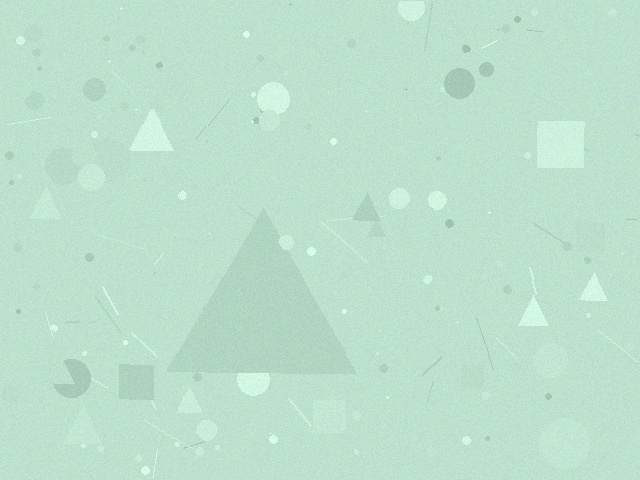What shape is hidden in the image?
A triangle is hidden in the image.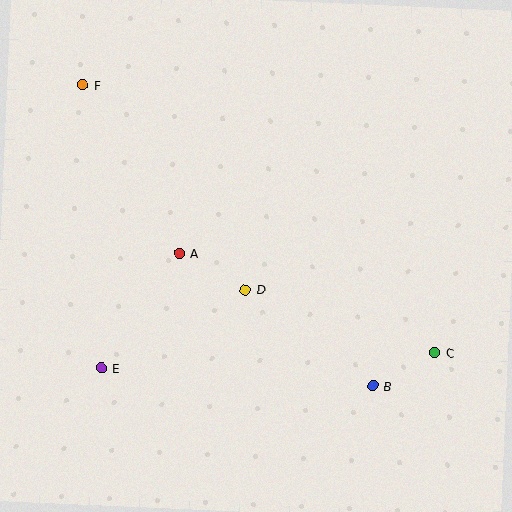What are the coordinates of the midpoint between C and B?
The midpoint between C and B is at (404, 369).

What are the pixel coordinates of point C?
Point C is at (435, 353).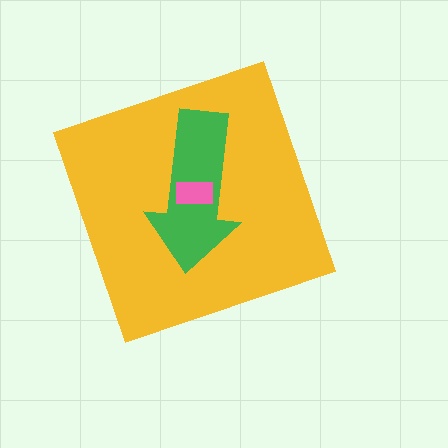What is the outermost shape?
The yellow diamond.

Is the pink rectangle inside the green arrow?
Yes.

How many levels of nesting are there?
3.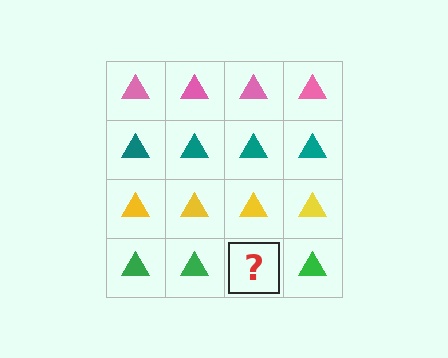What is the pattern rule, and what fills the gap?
The rule is that each row has a consistent color. The gap should be filled with a green triangle.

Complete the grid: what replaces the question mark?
The question mark should be replaced with a green triangle.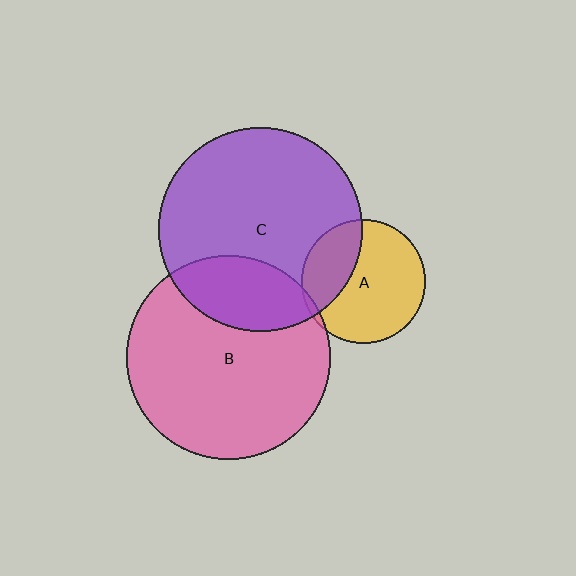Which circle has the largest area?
Circle C (purple).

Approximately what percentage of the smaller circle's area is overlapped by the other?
Approximately 25%.